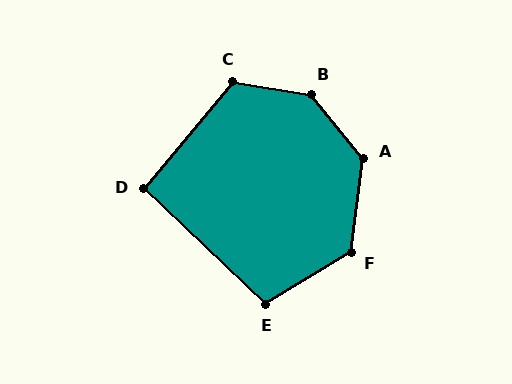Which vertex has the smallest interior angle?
D, at approximately 94 degrees.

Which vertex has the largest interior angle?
B, at approximately 138 degrees.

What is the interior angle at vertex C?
Approximately 121 degrees (obtuse).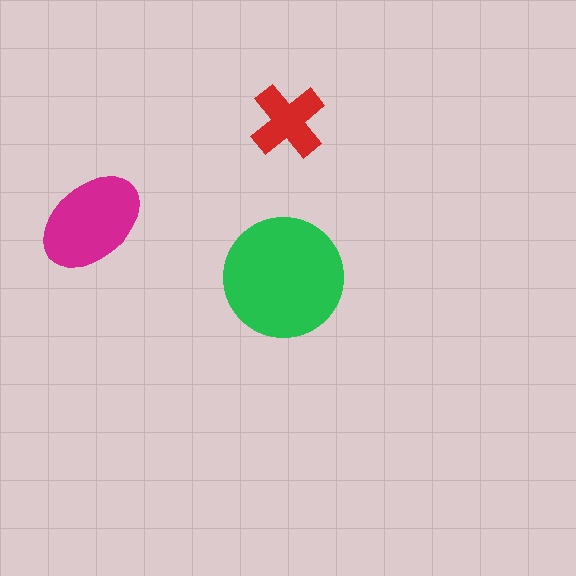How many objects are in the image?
There are 3 objects in the image.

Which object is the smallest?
The red cross.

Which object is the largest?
The green circle.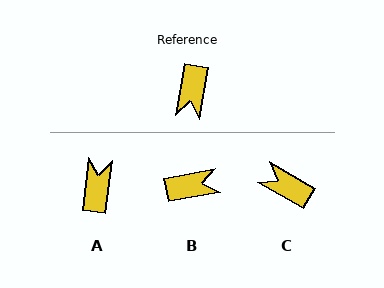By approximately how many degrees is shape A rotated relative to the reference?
Approximately 177 degrees clockwise.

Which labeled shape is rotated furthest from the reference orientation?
A, about 177 degrees away.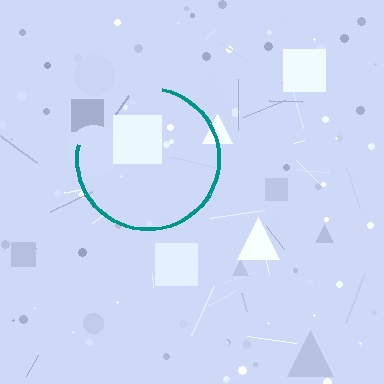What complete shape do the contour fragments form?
The contour fragments form a circle.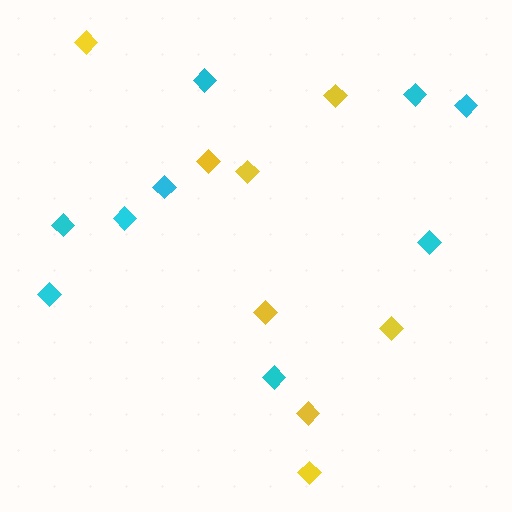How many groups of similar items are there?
There are 2 groups: one group of yellow diamonds (8) and one group of cyan diamonds (9).